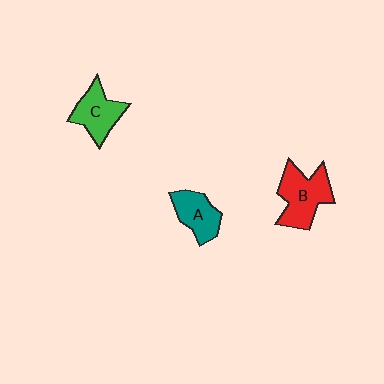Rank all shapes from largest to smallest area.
From largest to smallest: B (red), C (green), A (teal).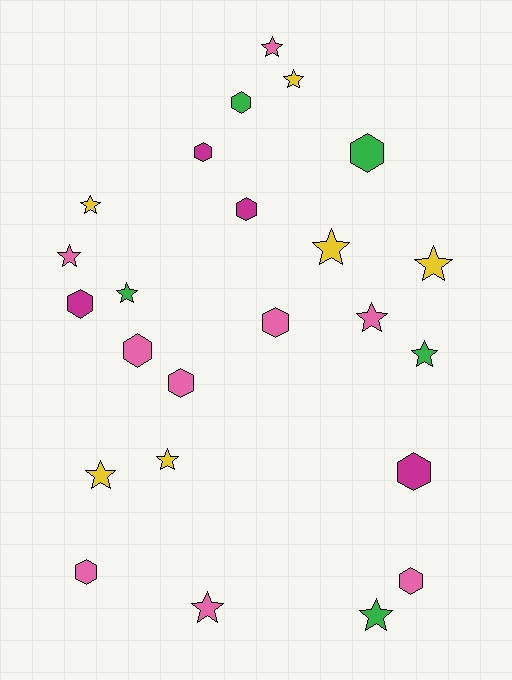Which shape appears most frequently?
Star, with 13 objects.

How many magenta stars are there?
There are no magenta stars.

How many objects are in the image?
There are 24 objects.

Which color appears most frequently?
Pink, with 9 objects.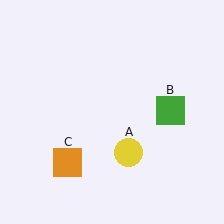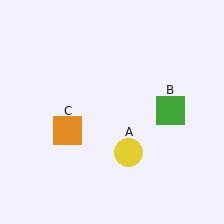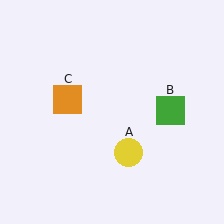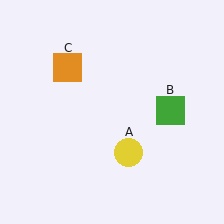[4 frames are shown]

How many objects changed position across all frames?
1 object changed position: orange square (object C).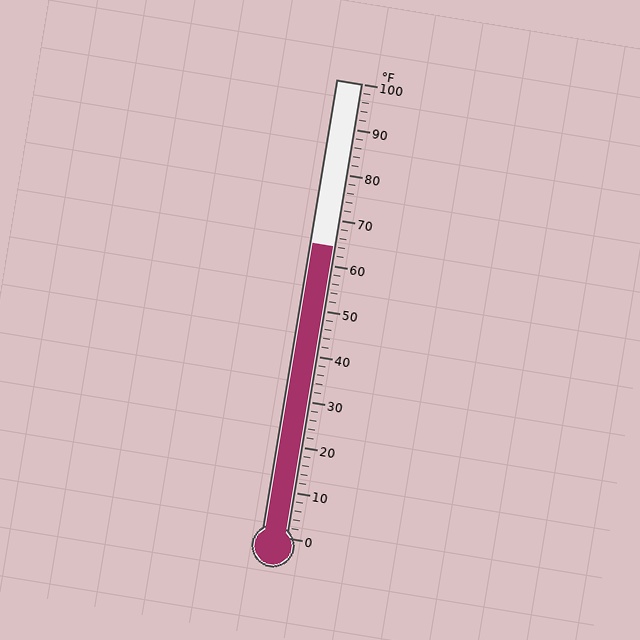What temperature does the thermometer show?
The thermometer shows approximately 64°F.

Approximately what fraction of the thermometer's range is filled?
The thermometer is filled to approximately 65% of its range.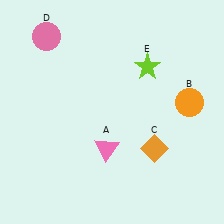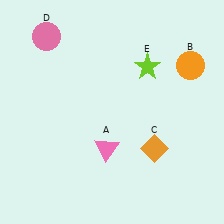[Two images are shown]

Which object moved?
The orange circle (B) moved up.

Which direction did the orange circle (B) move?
The orange circle (B) moved up.